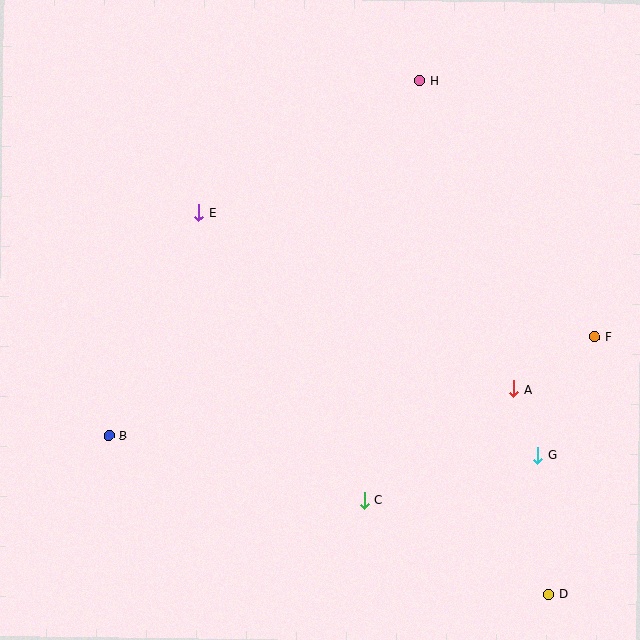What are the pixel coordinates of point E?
Point E is at (199, 213).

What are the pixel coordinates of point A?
Point A is at (514, 389).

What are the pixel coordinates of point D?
Point D is at (548, 594).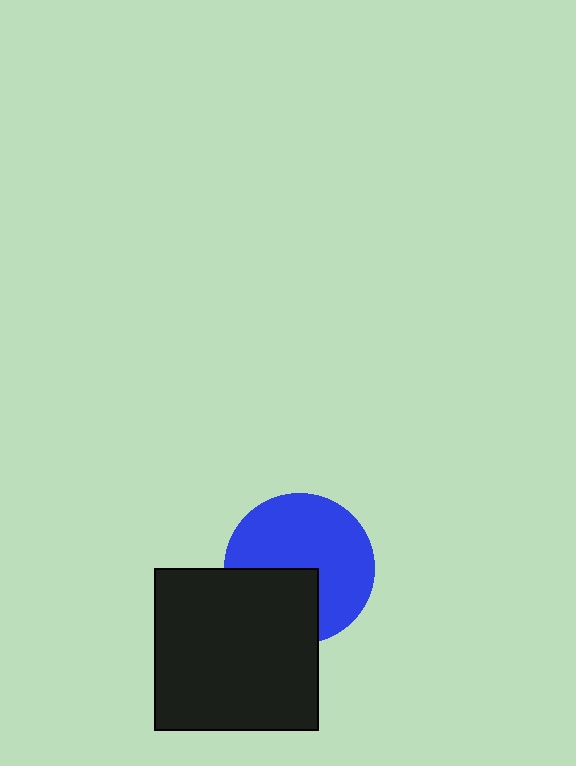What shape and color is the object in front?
The object in front is a black rectangle.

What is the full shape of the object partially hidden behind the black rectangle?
The partially hidden object is a blue circle.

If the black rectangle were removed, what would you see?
You would see the complete blue circle.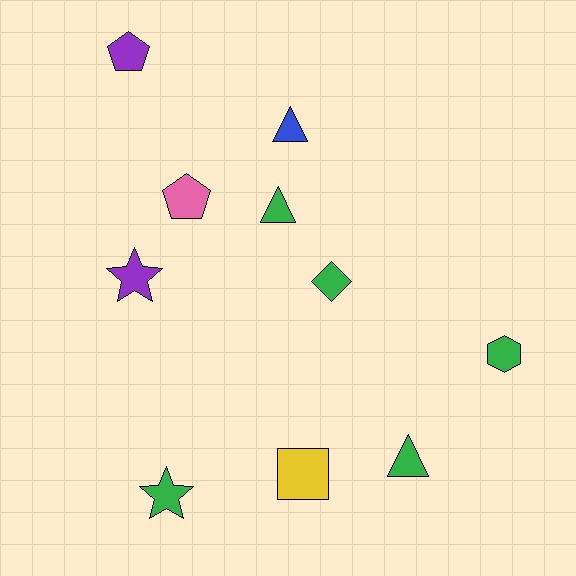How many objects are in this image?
There are 10 objects.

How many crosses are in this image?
There are no crosses.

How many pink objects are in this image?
There is 1 pink object.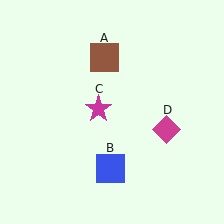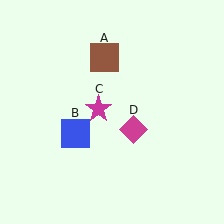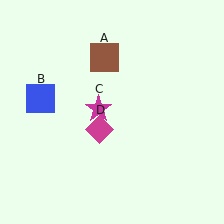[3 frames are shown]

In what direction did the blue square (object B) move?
The blue square (object B) moved up and to the left.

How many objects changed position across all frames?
2 objects changed position: blue square (object B), magenta diamond (object D).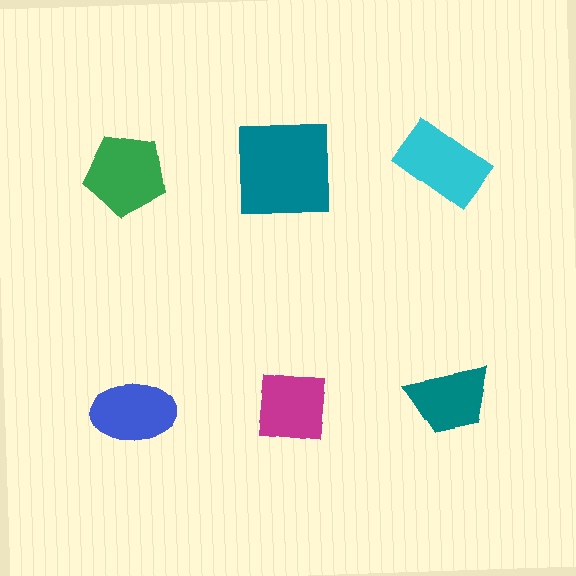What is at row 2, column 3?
A teal trapezoid.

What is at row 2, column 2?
A magenta square.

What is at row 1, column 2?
A teal square.